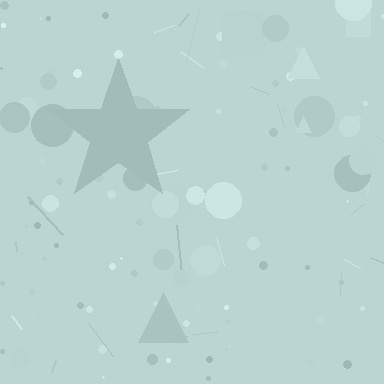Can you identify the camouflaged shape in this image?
The camouflaged shape is a star.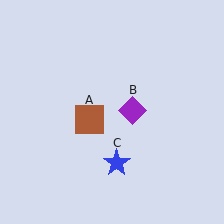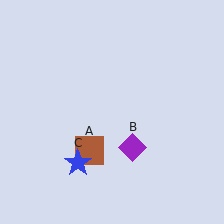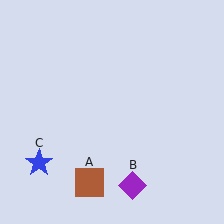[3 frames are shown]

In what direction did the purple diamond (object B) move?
The purple diamond (object B) moved down.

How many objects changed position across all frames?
3 objects changed position: brown square (object A), purple diamond (object B), blue star (object C).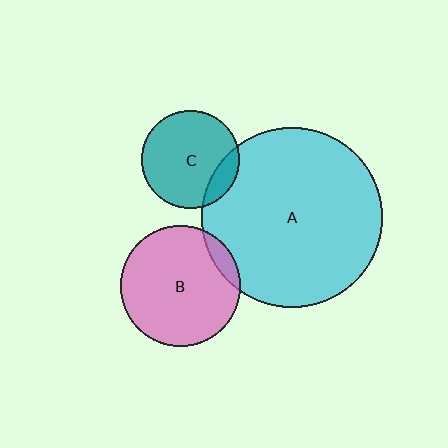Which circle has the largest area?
Circle A (cyan).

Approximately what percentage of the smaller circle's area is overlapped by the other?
Approximately 15%.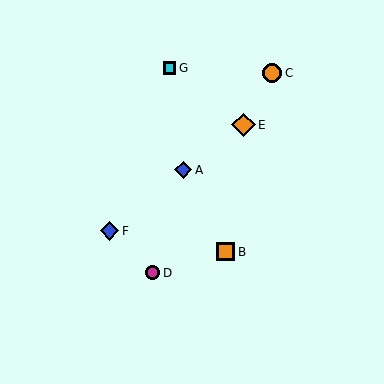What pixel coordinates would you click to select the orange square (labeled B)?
Click at (226, 252) to select the orange square B.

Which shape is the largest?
The orange diamond (labeled E) is the largest.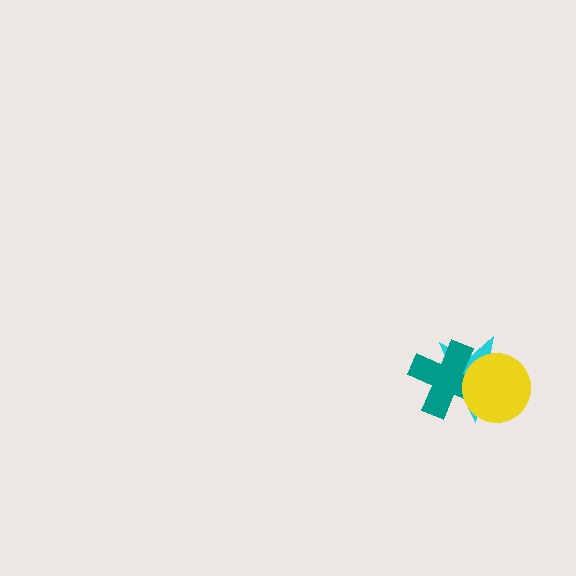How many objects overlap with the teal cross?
2 objects overlap with the teal cross.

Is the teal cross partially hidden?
Yes, it is partially covered by another shape.